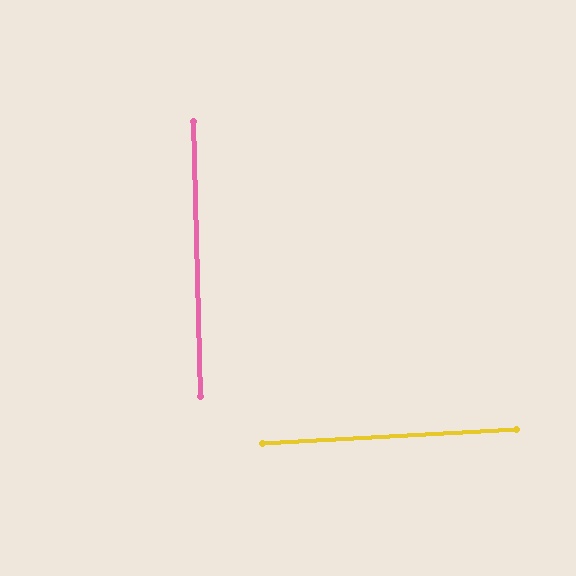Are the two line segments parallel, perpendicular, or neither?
Perpendicular — they meet at approximately 88°.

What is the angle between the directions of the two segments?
Approximately 88 degrees.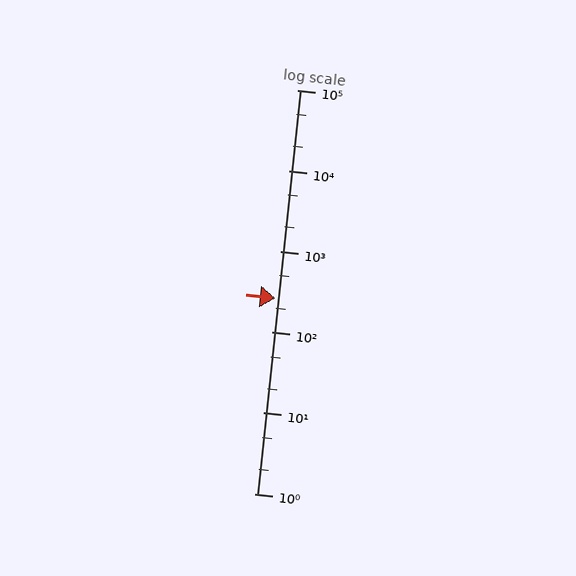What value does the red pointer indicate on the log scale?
The pointer indicates approximately 260.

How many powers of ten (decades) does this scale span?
The scale spans 5 decades, from 1 to 100000.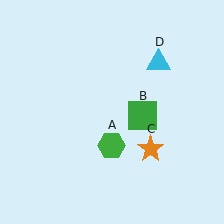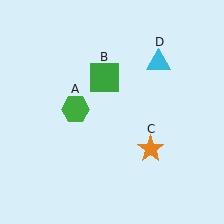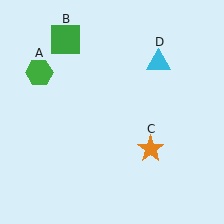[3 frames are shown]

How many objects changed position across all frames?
2 objects changed position: green hexagon (object A), green square (object B).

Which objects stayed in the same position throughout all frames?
Orange star (object C) and cyan triangle (object D) remained stationary.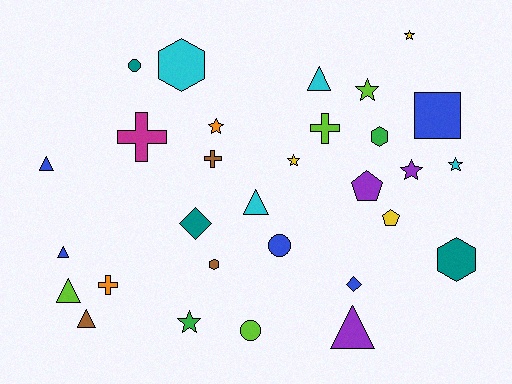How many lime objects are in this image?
There are 4 lime objects.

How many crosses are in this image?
There are 4 crosses.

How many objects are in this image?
There are 30 objects.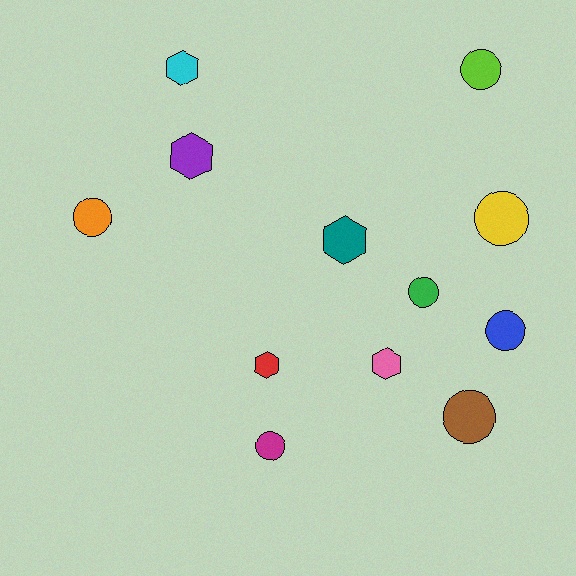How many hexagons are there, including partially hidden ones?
There are 5 hexagons.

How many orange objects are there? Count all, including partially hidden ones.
There is 1 orange object.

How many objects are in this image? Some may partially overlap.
There are 12 objects.